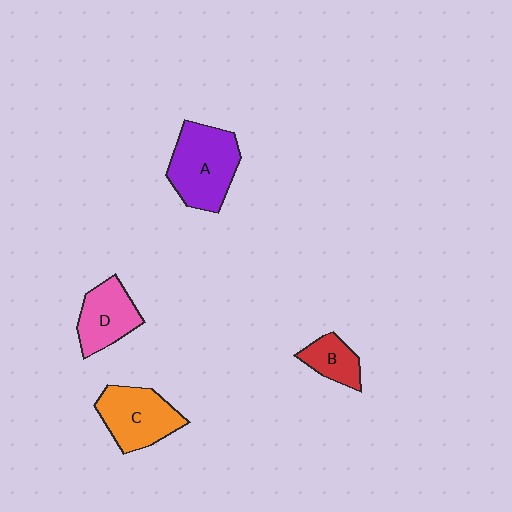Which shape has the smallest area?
Shape B (red).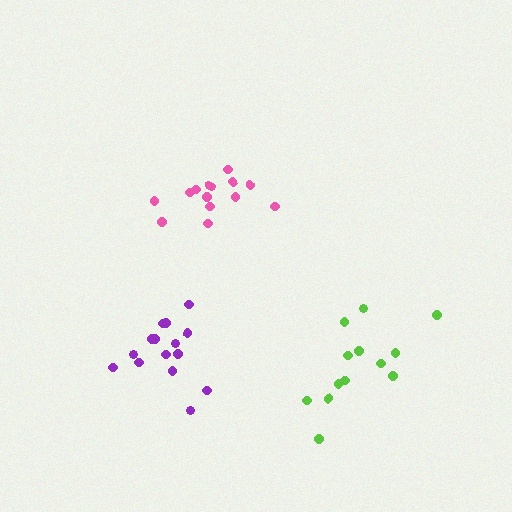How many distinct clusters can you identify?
There are 3 distinct clusters.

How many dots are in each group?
Group 1: 13 dots, Group 2: 16 dots, Group 3: 14 dots (43 total).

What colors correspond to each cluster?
The clusters are colored: lime, purple, pink.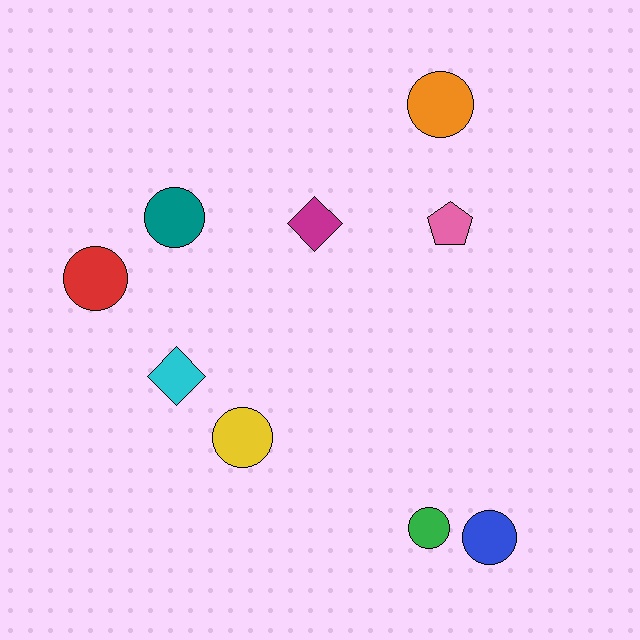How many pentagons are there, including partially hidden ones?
There is 1 pentagon.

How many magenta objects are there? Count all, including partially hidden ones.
There is 1 magenta object.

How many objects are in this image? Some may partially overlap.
There are 9 objects.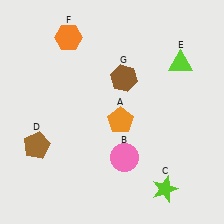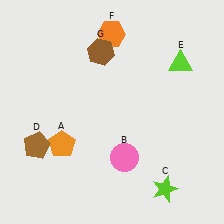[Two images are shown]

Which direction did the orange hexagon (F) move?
The orange hexagon (F) moved right.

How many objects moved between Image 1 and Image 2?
3 objects moved between the two images.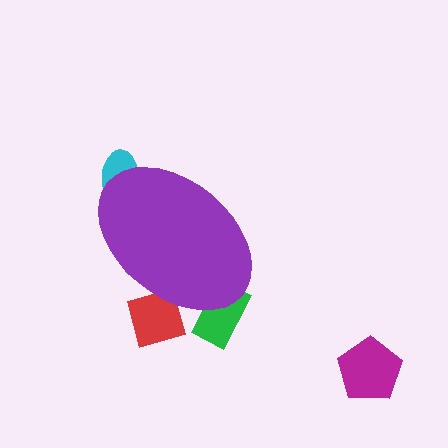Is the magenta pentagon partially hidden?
No, the magenta pentagon is fully visible.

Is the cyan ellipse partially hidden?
Yes, the cyan ellipse is partially hidden behind the purple ellipse.